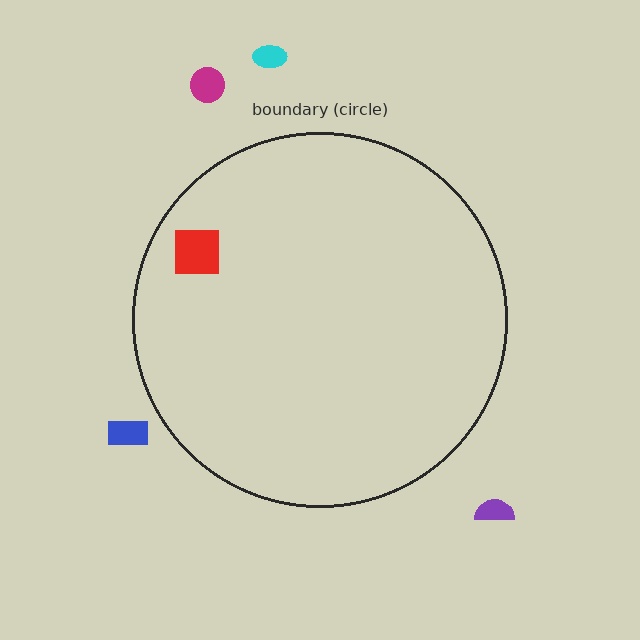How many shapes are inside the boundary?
1 inside, 4 outside.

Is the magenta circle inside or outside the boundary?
Outside.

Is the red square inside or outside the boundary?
Inside.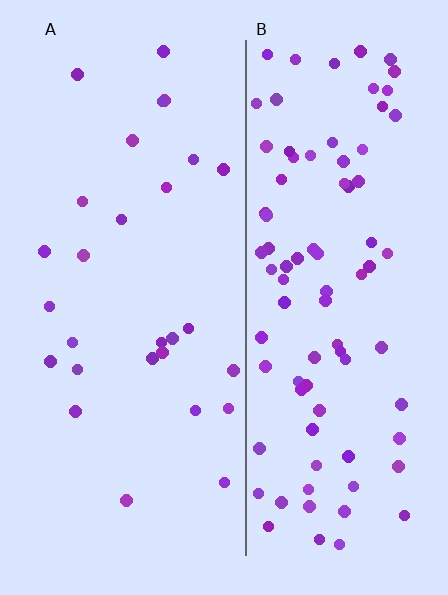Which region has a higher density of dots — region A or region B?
B (the right).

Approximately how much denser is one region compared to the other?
Approximately 3.2× — region B over region A.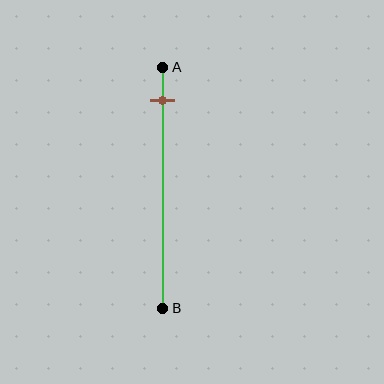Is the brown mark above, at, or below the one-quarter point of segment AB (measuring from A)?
The brown mark is above the one-quarter point of segment AB.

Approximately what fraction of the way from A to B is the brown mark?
The brown mark is approximately 15% of the way from A to B.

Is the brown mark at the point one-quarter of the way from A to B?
No, the mark is at about 15% from A, not at the 25% one-quarter point.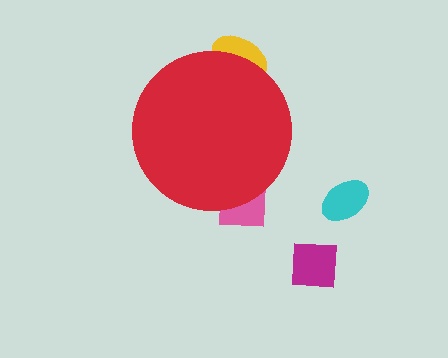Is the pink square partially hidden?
Yes, the pink square is partially hidden behind the red circle.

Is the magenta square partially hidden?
No, the magenta square is fully visible.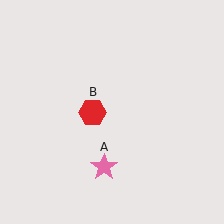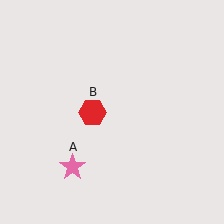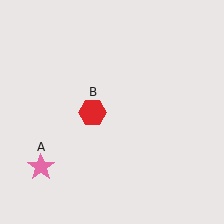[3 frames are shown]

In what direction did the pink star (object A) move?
The pink star (object A) moved left.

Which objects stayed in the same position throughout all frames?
Red hexagon (object B) remained stationary.